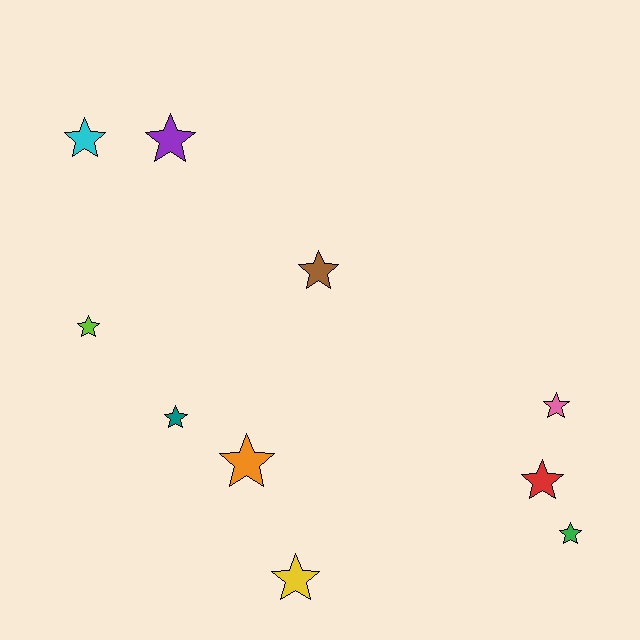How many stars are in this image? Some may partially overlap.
There are 10 stars.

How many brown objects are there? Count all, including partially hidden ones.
There is 1 brown object.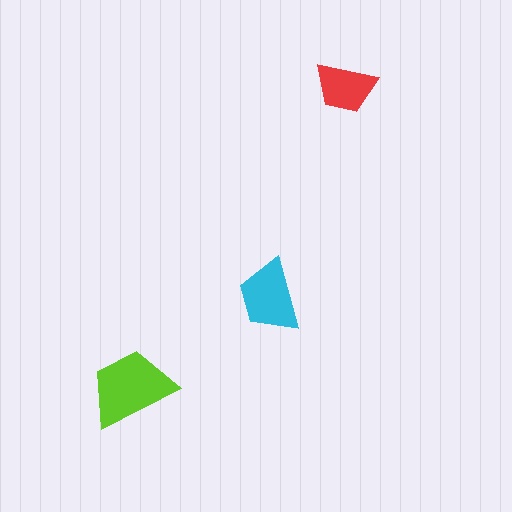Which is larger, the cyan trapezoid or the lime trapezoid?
The lime one.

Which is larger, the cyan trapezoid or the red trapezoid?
The cyan one.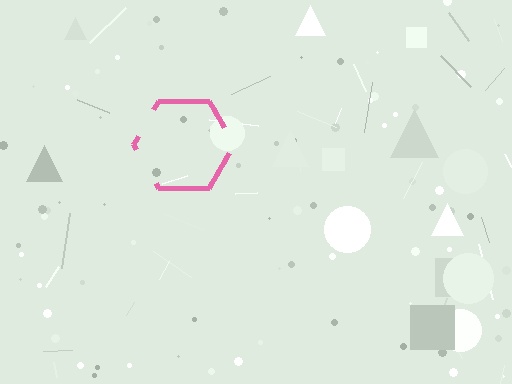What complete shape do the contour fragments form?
The contour fragments form a hexagon.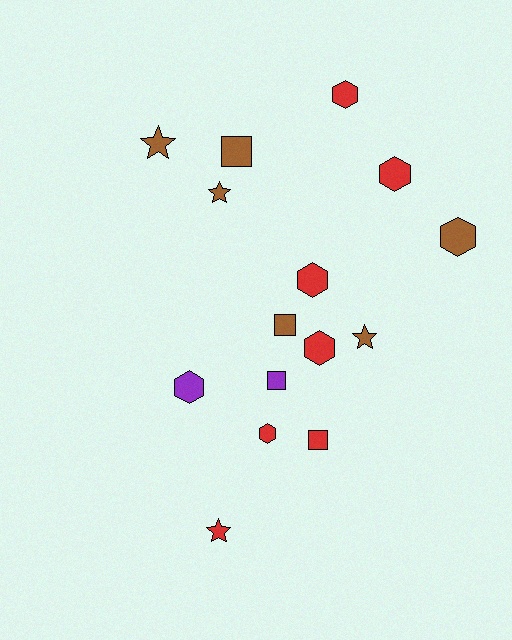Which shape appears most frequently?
Hexagon, with 7 objects.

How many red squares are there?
There is 1 red square.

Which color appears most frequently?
Red, with 7 objects.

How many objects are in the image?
There are 15 objects.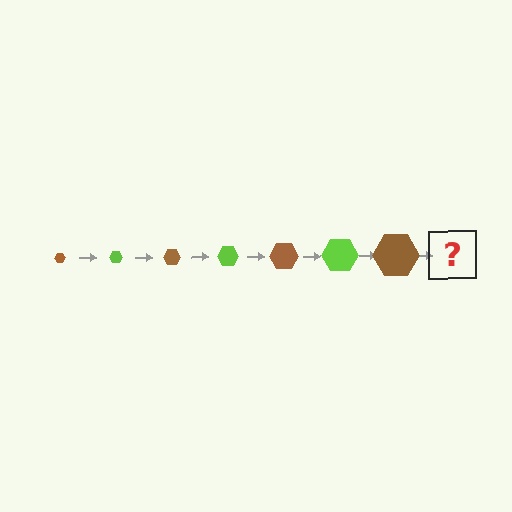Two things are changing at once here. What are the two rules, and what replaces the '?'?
The two rules are that the hexagon grows larger each step and the color cycles through brown and lime. The '?' should be a lime hexagon, larger than the previous one.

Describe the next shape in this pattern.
It should be a lime hexagon, larger than the previous one.